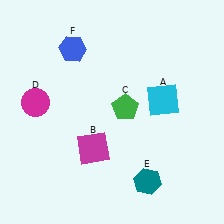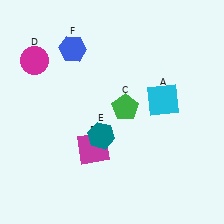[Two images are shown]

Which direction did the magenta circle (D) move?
The magenta circle (D) moved up.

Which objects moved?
The objects that moved are: the magenta circle (D), the teal hexagon (E).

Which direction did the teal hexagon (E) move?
The teal hexagon (E) moved left.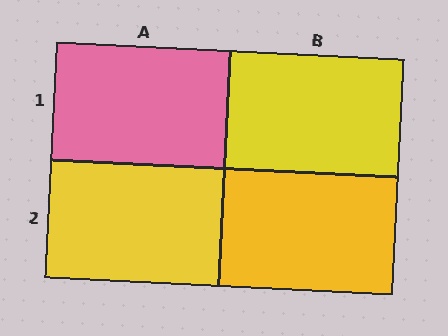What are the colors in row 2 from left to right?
Yellow, yellow.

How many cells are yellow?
3 cells are yellow.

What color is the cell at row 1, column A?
Pink.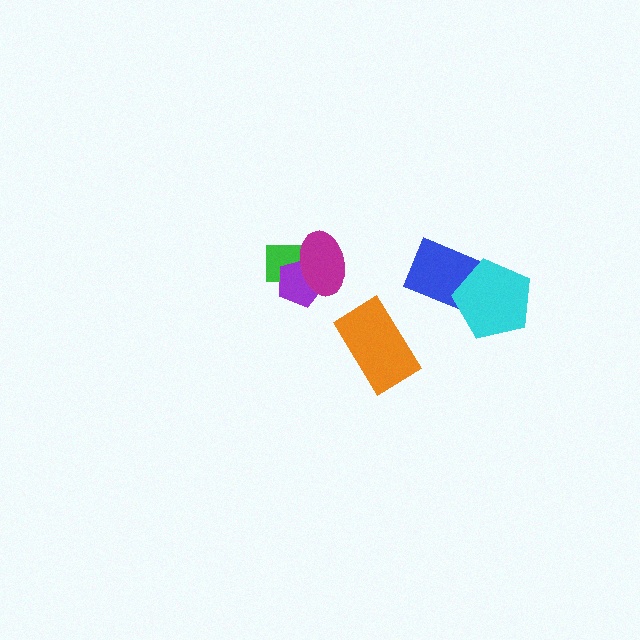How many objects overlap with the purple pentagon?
2 objects overlap with the purple pentagon.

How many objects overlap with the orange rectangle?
0 objects overlap with the orange rectangle.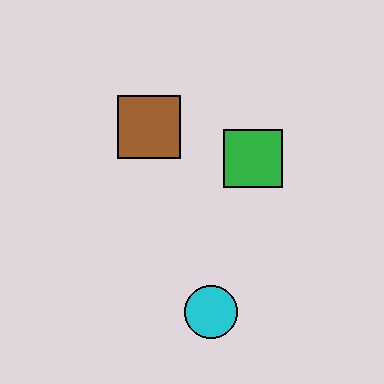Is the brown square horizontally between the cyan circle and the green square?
No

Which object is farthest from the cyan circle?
The brown square is farthest from the cyan circle.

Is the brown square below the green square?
No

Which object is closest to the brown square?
The green square is closest to the brown square.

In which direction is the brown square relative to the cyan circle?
The brown square is above the cyan circle.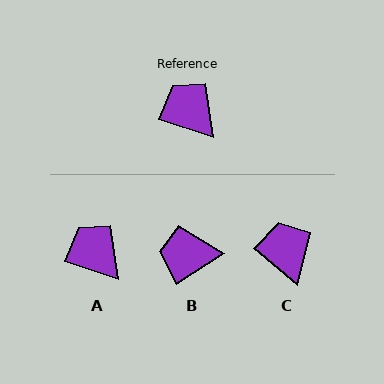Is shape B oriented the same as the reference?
No, it is off by about 50 degrees.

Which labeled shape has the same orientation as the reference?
A.